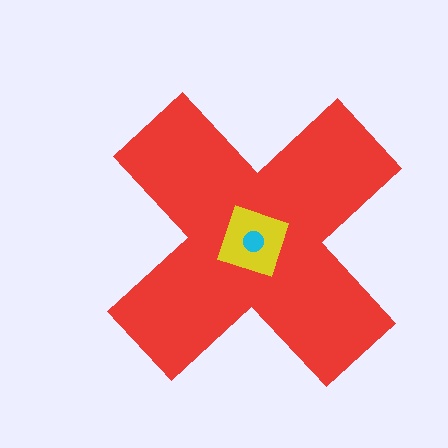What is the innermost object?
The cyan circle.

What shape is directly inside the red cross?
The yellow diamond.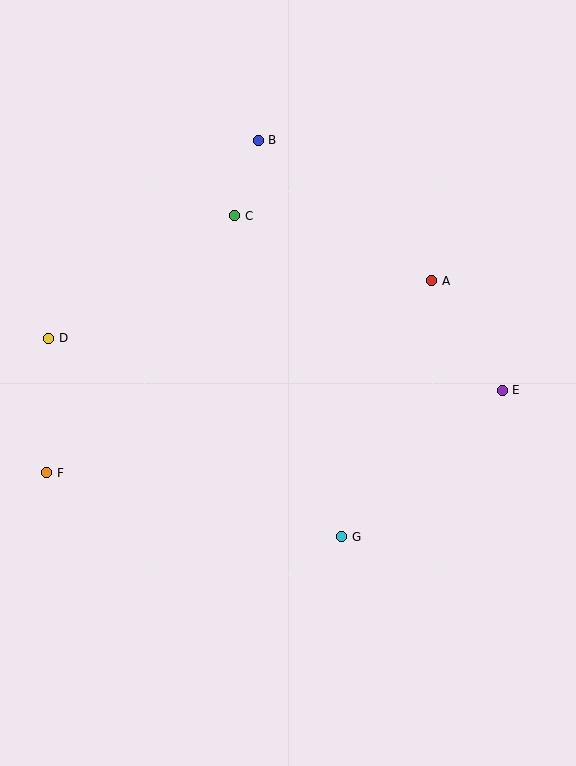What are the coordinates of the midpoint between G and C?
The midpoint between G and C is at (288, 376).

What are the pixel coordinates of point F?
Point F is at (47, 473).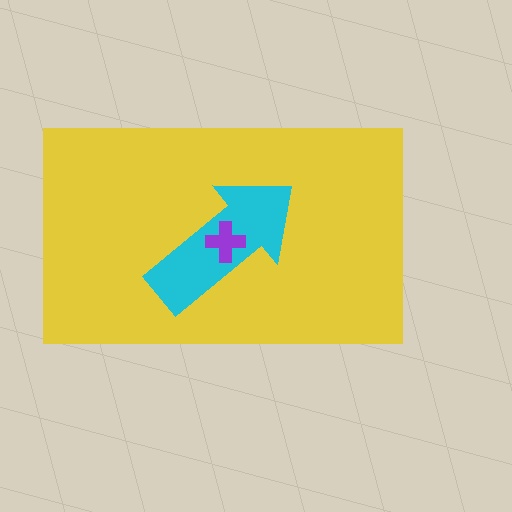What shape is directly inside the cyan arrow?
The purple cross.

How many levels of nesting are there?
3.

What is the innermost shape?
The purple cross.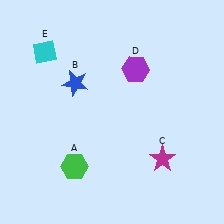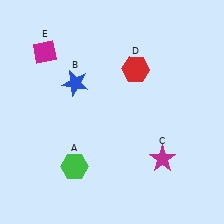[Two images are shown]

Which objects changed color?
D changed from purple to red. E changed from cyan to magenta.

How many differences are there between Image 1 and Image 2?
There are 2 differences between the two images.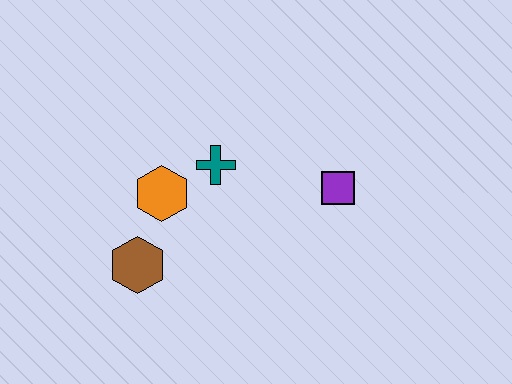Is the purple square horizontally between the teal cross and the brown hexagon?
No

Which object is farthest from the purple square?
The brown hexagon is farthest from the purple square.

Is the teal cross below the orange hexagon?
No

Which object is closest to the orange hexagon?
The teal cross is closest to the orange hexagon.